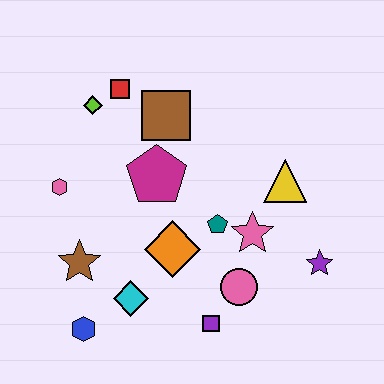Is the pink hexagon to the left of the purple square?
Yes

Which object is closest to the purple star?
The pink star is closest to the purple star.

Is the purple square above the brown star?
No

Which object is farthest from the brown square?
The blue hexagon is farthest from the brown square.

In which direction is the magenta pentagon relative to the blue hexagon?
The magenta pentagon is above the blue hexagon.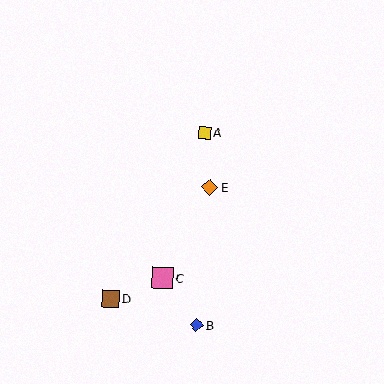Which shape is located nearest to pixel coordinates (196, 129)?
The yellow square (labeled A) at (205, 133) is nearest to that location.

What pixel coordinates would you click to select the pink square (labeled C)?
Click at (162, 278) to select the pink square C.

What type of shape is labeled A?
Shape A is a yellow square.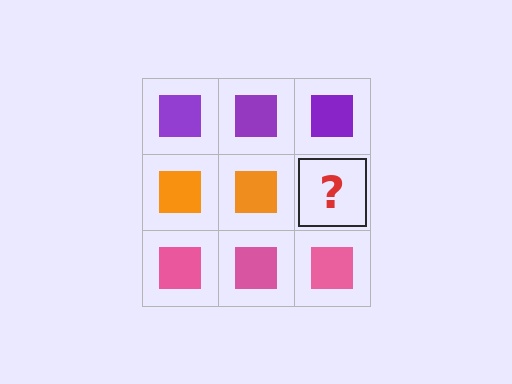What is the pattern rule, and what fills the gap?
The rule is that each row has a consistent color. The gap should be filled with an orange square.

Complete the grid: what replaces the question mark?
The question mark should be replaced with an orange square.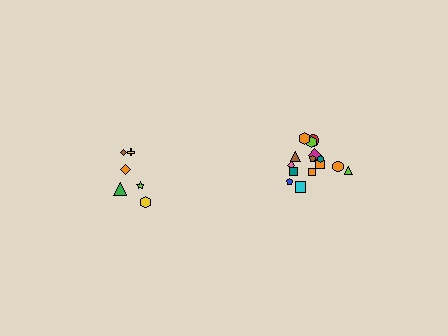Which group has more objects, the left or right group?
The right group.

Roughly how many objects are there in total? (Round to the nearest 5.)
Roughly 20 objects in total.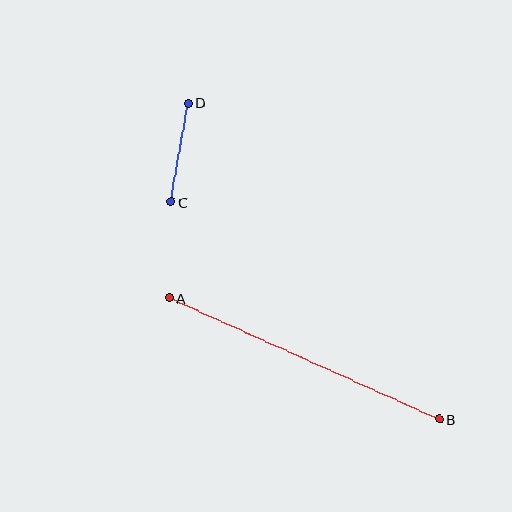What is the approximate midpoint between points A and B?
The midpoint is at approximately (304, 359) pixels.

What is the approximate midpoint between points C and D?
The midpoint is at approximately (180, 152) pixels.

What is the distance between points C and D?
The distance is approximately 100 pixels.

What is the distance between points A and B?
The distance is approximately 296 pixels.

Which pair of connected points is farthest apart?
Points A and B are farthest apart.